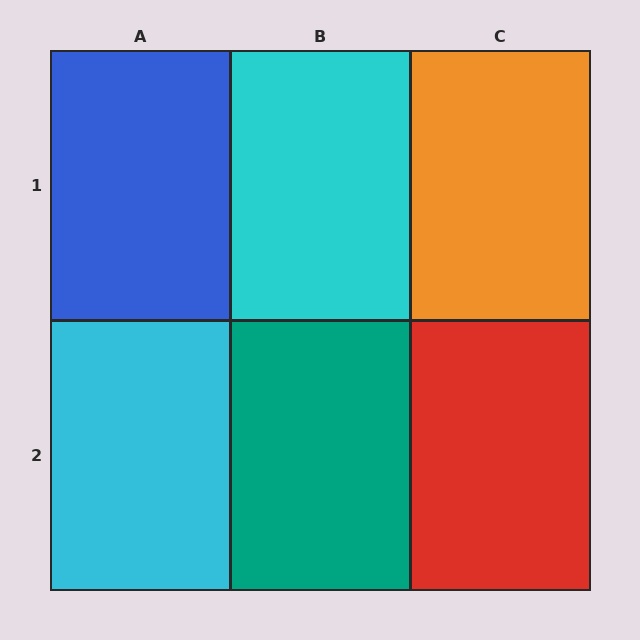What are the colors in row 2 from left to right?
Cyan, teal, red.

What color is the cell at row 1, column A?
Blue.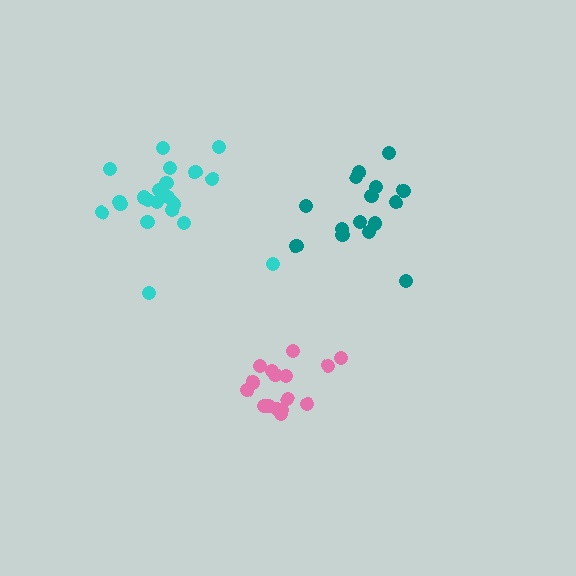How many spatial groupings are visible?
There are 3 spatial groupings.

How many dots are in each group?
Group 1: 15 dots, Group 2: 21 dots, Group 3: 16 dots (52 total).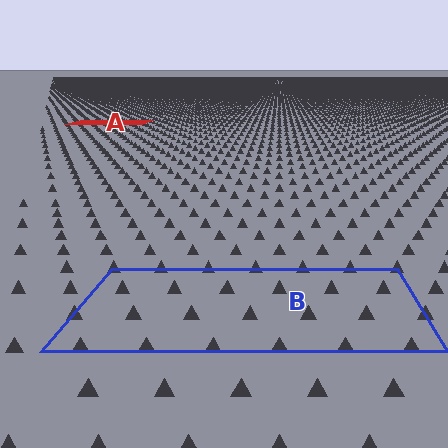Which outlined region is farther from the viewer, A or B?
Region A is farther from the viewer — the texture elements inside it appear smaller and more densely packed.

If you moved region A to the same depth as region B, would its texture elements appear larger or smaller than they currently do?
They would appear larger. At a closer depth, the same texture elements are projected at a bigger on-screen size.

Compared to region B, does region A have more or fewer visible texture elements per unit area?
Region A has more texture elements per unit area — they are packed more densely because it is farther away.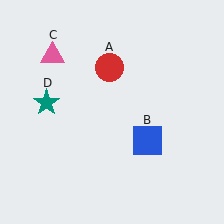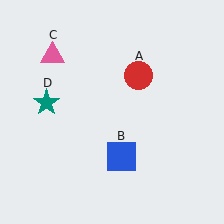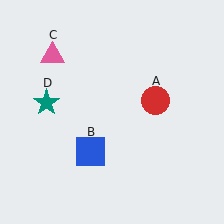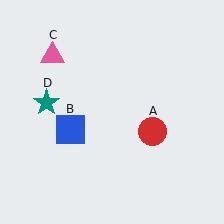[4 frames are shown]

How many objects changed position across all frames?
2 objects changed position: red circle (object A), blue square (object B).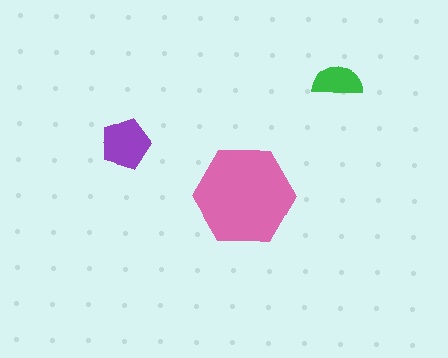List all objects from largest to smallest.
The pink hexagon, the purple pentagon, the green semicircle.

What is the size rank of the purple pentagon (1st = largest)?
2nd.